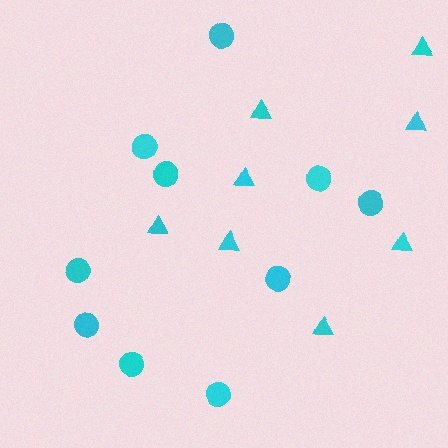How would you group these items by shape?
There are 2 groups: one group of circles (10) and one group of triangles (8).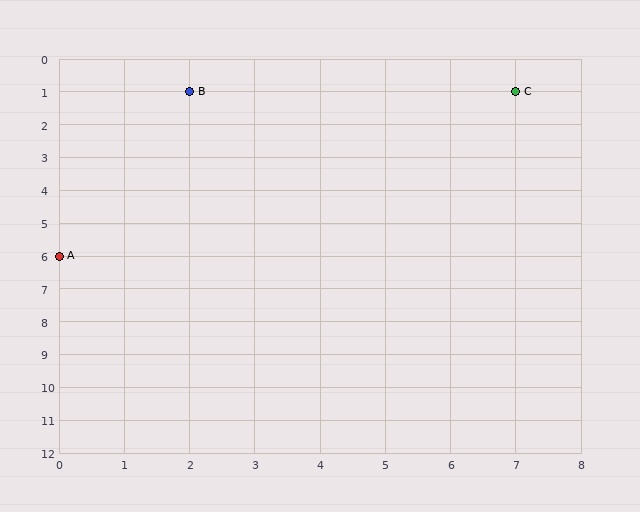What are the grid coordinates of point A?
Point A is at grid coordinates (0, 6).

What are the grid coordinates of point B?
Point B is at grid coordinates (2, 1).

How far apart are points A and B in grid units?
Points A and B are 2 columns and 5 rows apart (about 5.4 grid units diagonally).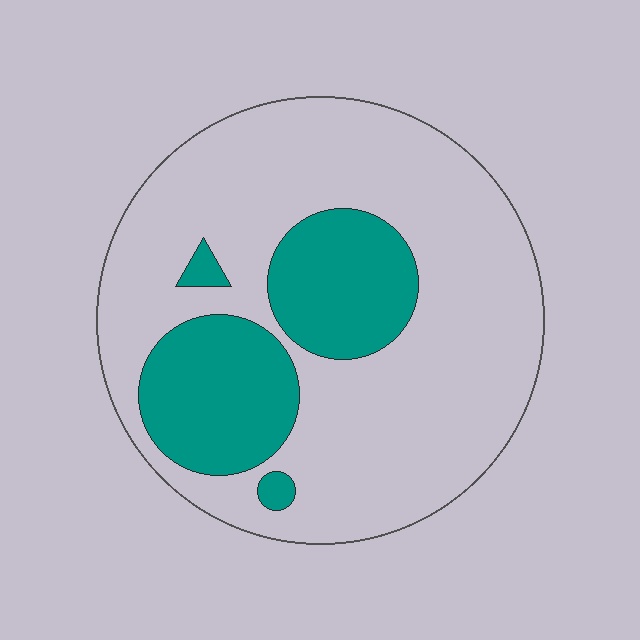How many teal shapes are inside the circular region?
4.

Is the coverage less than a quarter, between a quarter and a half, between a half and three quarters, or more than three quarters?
Between a quarter and a half.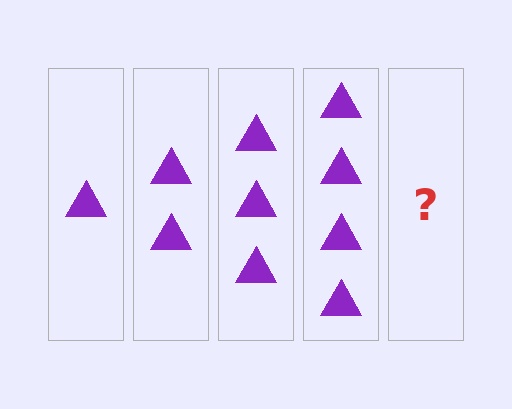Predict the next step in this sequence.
The next step is 5 triangles.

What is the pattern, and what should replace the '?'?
The pattern is that each step adds one more triangle. The '?' should be 5 triangles.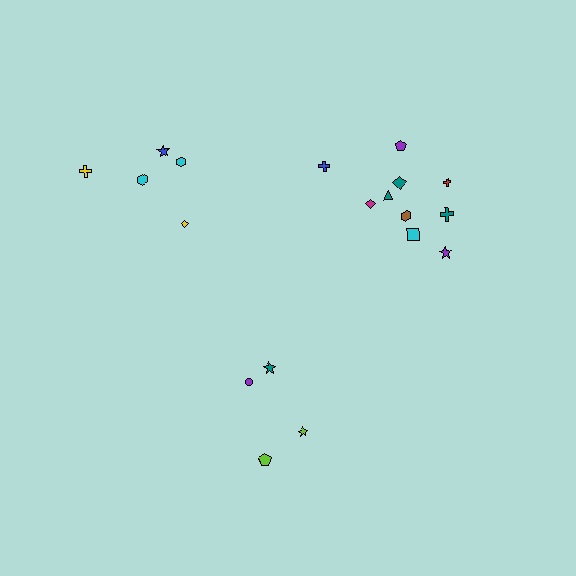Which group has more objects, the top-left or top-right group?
The top-right group.